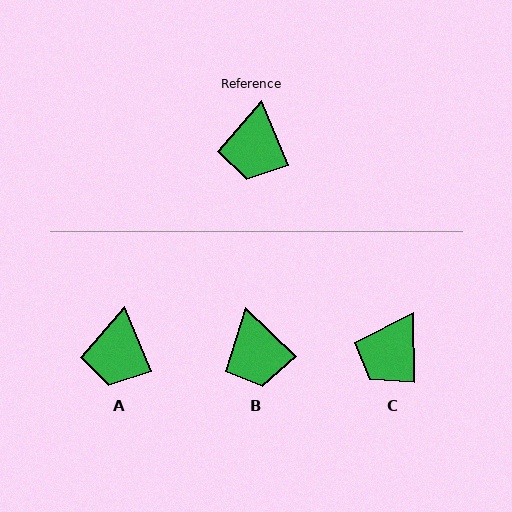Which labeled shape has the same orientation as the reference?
A.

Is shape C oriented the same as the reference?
No, it is off by about 22 degrees.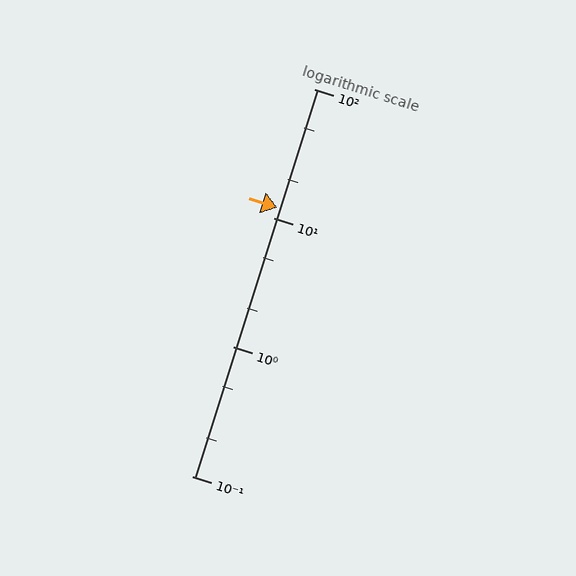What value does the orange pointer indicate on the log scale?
The pointer indicates approximately 12.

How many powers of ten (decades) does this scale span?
The scale spans 3 decades, from 0.1 to 100.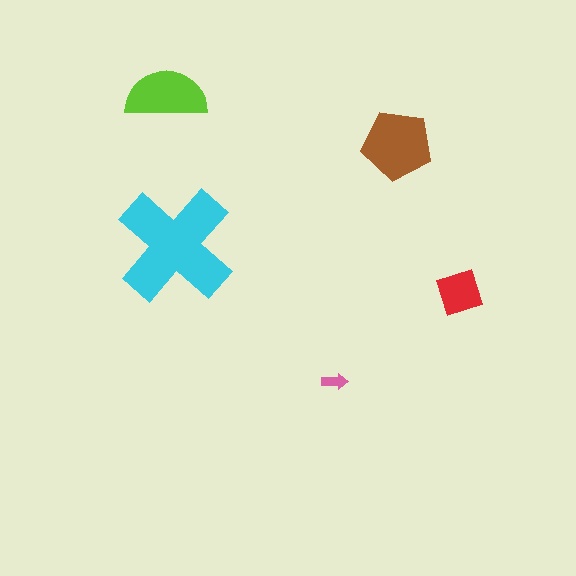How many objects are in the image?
There are 5 objects in the image.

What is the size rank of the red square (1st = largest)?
4th.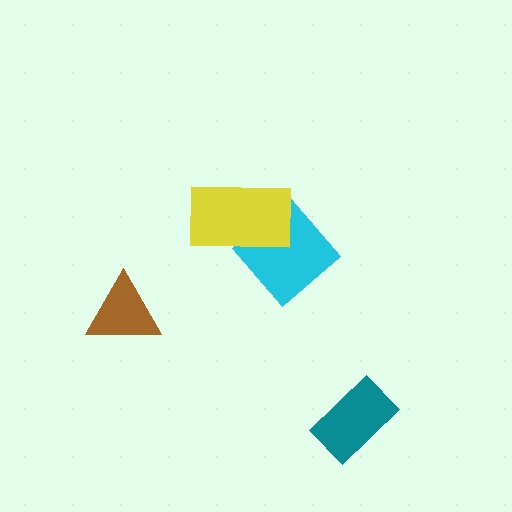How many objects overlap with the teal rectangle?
0 objects overlap with the teal rectangle.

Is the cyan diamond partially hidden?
Yes, it is partially covered by another shape.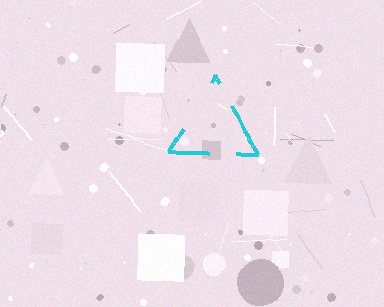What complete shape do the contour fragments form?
The contour fragments form a triangle.